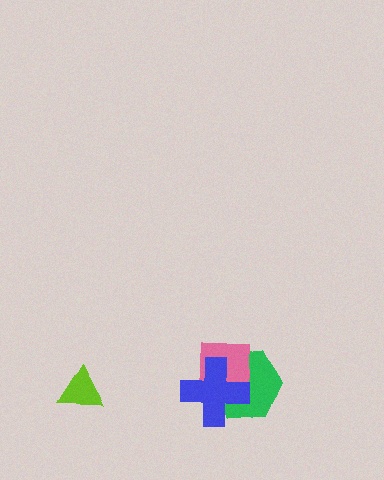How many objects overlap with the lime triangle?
0 objects overlap with the lime triangle.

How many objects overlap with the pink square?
2 objects overlap with the pink square.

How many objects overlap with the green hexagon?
2 objects overlap with the green hexagon.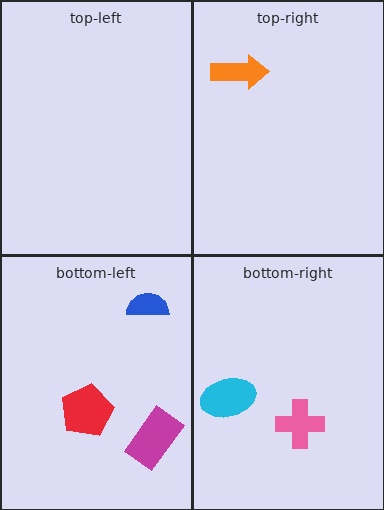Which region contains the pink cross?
The bottom-right region.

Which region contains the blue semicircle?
The bottom-left region.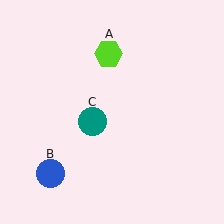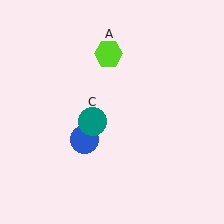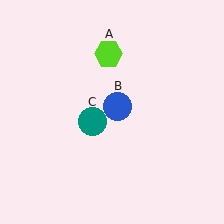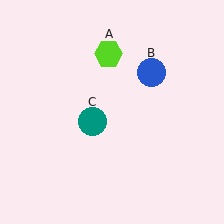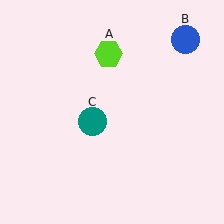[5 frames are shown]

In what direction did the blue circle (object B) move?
The blue circle (object B) moved up and to the right.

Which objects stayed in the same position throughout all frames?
Lime hexagon (object A) and teal circle (object C) remained stationary.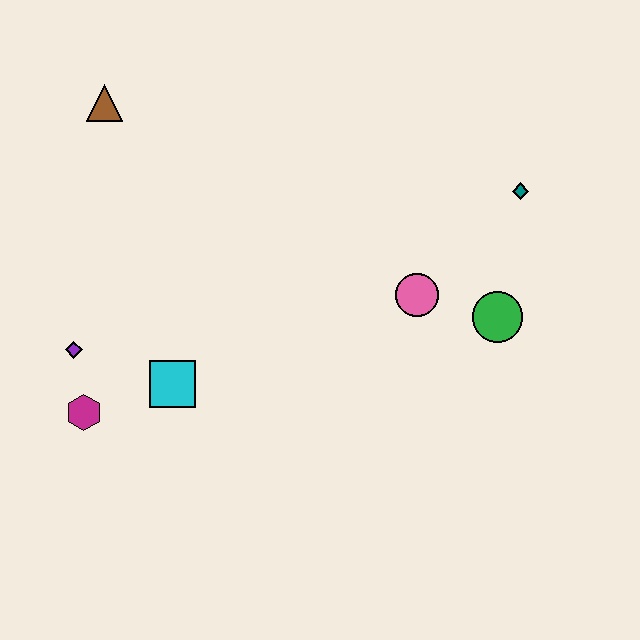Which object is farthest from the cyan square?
The teal diamond is farthest from the cyan square.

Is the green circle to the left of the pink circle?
No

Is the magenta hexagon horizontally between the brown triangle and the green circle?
No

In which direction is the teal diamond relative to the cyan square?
The teal diamond is to the right of the cyan square.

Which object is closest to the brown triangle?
The purple diamond is closest to the brown triangle.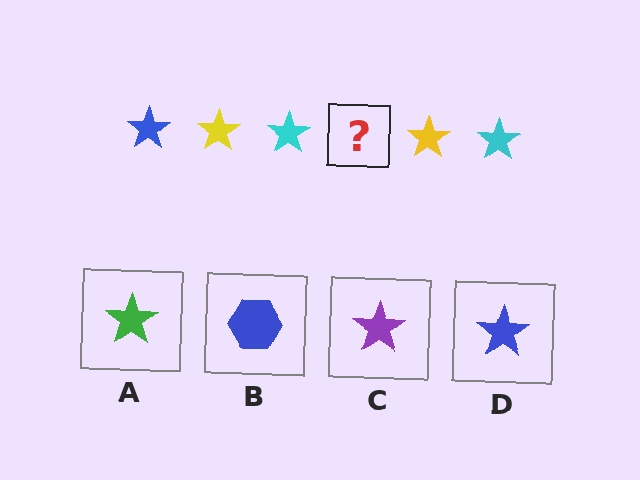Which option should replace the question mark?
Option D.